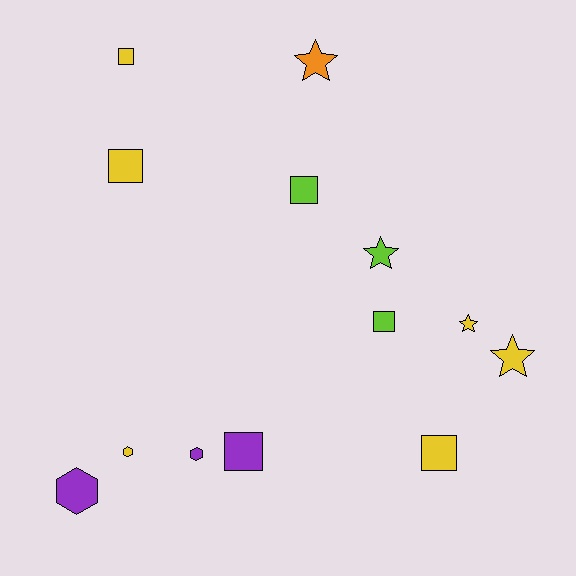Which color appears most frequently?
Yellow, with 6 objects.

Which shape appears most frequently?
Square, with 6 objects.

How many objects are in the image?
There are 13 objects.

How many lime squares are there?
There are 2 lime squares.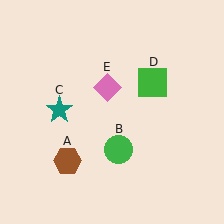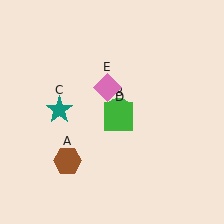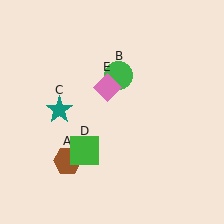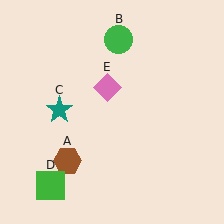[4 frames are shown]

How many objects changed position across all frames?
2 objects changed position: green circle (object B), green square (object D).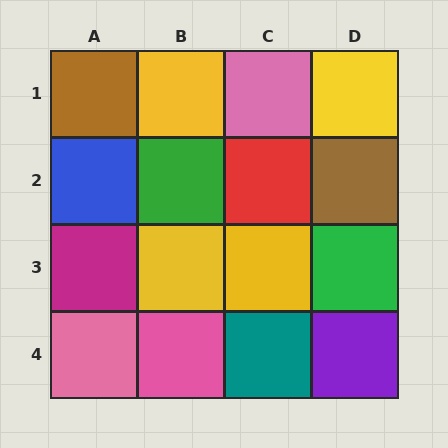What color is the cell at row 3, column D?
Green.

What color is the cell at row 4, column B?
Pink.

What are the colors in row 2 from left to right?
Blue, green, red, brown.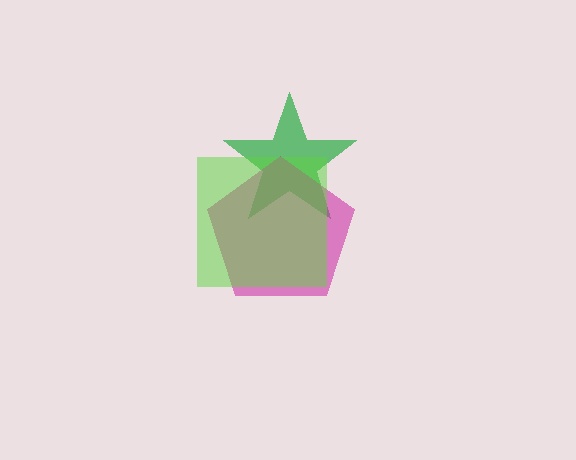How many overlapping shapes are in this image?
There are 3 overlapping shapes in the image.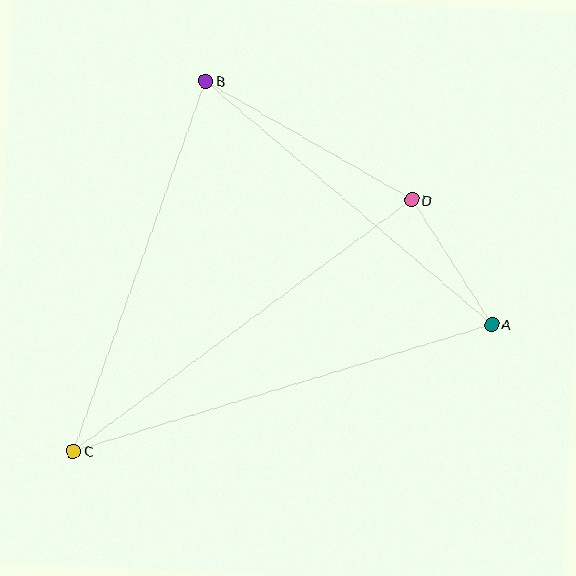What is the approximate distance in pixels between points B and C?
The distance between B and C is approximately 393 pixels.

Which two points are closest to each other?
Points A and D are closest to each other.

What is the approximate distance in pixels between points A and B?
The distance between A and B is approximately 375 pixels.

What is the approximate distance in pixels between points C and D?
The distance between C and D is approximately 422 pixels.